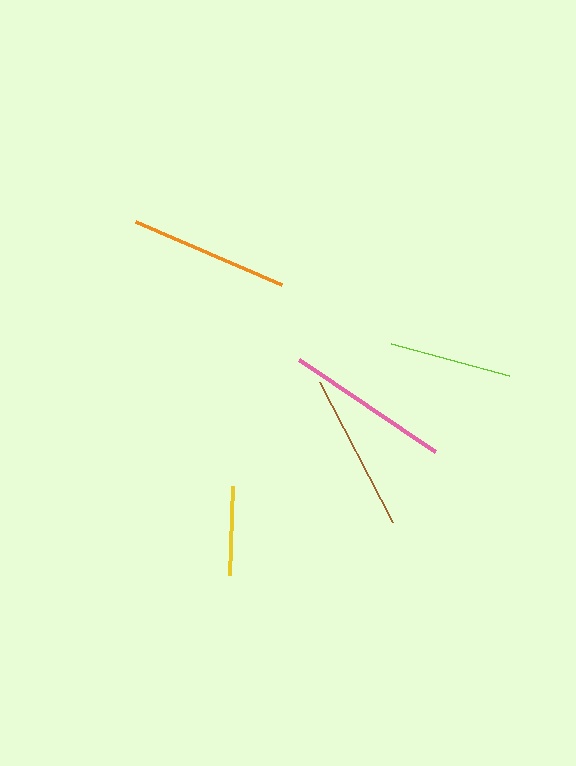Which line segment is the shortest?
The yellow line is the shortest at approximately 89 pixels.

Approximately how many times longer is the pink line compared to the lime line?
The pink line is approximately 1.3 times the length of the lime line.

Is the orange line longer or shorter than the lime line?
The orange line is longer than the lime line.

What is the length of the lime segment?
The lime segment is approximately 122 pixels long.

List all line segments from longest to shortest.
From longest to shortest: pink, orange, brown, lime, yellow.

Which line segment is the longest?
The pink line is the longest at approximately 164 pixels.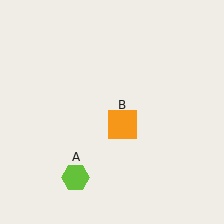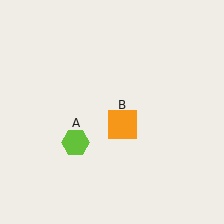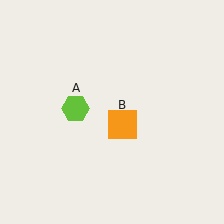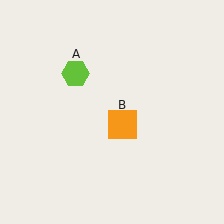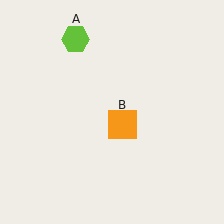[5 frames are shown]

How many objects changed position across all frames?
1 object changed position: lime hexagon (object A).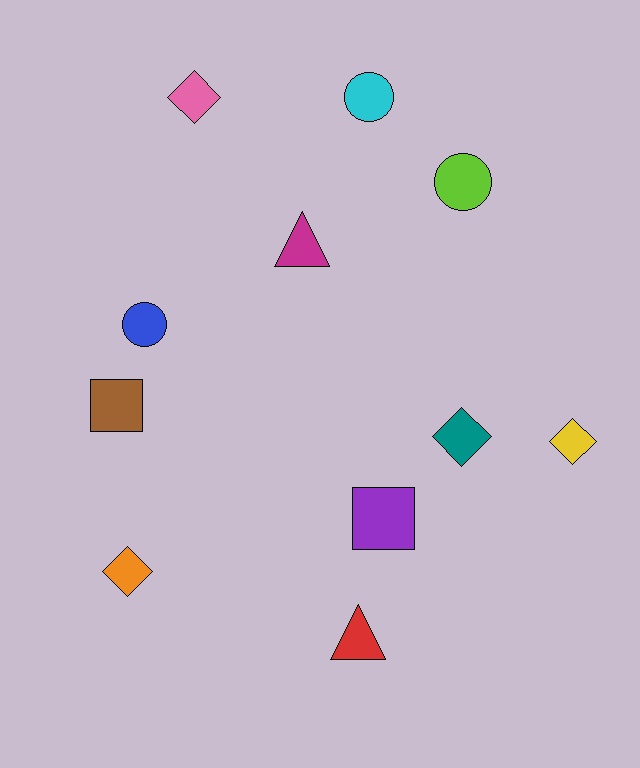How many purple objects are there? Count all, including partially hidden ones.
There is 1 purple object.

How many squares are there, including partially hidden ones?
There are 2 squares.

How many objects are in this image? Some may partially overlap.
There are 11 objects.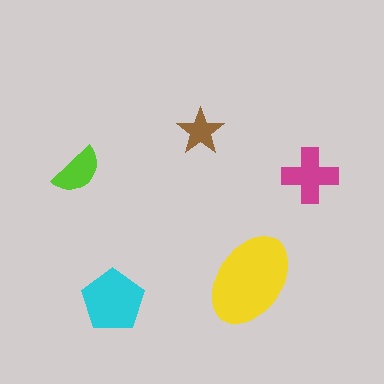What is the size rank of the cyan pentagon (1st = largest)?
2nd.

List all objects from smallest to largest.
The brown star, the lime semicircle, the magenta cross, the cyan pentagon, the yellow ellipse.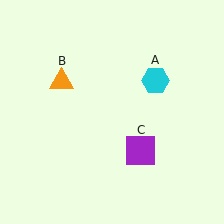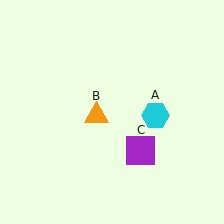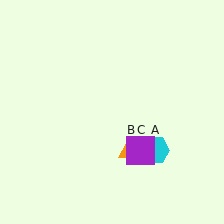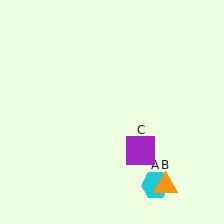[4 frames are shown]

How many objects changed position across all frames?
2 objects changed position: cyan hexagon (object A), orange triangle (object B).